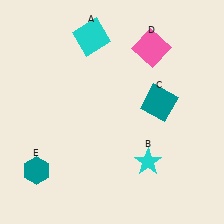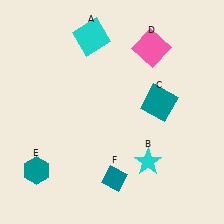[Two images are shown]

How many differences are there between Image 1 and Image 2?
There is 1 difference between the two images.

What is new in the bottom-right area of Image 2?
A teal diamond (F) was added in the bottom-right area of Image 2.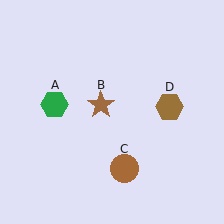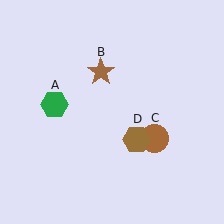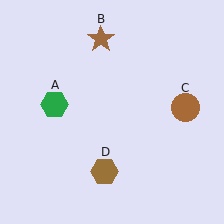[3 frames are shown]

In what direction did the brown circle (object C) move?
The brown circle (object C) moved up and to the right.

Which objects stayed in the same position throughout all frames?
Green hexagon (object A) remained stationary.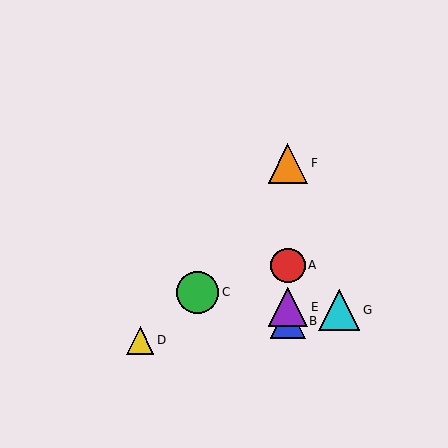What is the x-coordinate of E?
Object E is at x≈288.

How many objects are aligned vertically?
4 objects (A, B, E, F) are aligned vertically.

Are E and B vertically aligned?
Yes, both are at x≈288.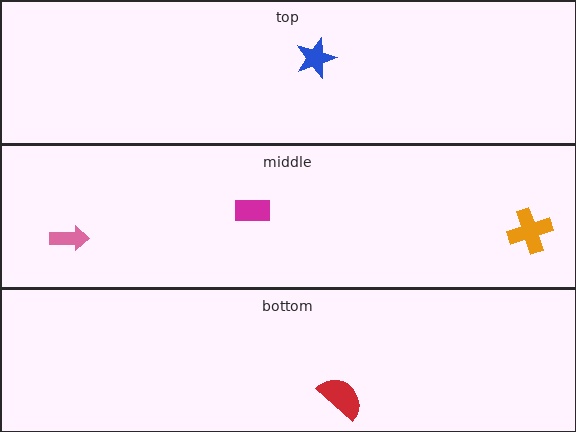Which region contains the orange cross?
The middle region.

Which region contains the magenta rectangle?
The middle region.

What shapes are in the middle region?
The orange cross, the magenta rectangle, the pink arrow.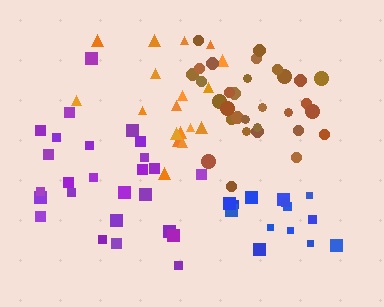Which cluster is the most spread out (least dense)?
Orange.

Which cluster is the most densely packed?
Brown.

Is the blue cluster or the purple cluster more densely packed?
Blue.